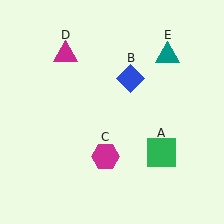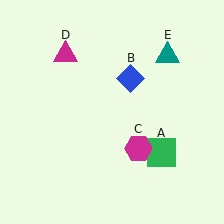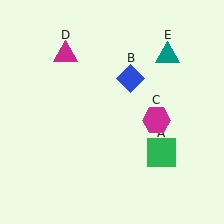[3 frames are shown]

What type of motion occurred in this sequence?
The magenta hexagon (object C) rotated counterclockwise around the center of the scene.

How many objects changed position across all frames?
1 object changed position: magenta hexagon (object C).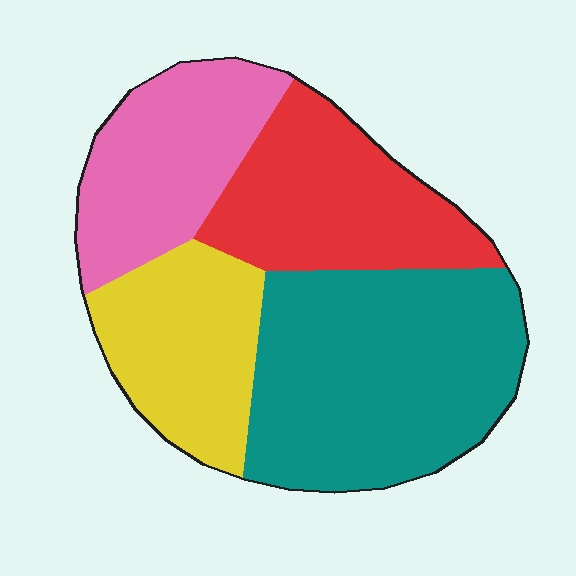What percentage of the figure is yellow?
Yellow takes up about one fifth (1/5) of the figure.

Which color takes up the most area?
Teal, at roughly 35%.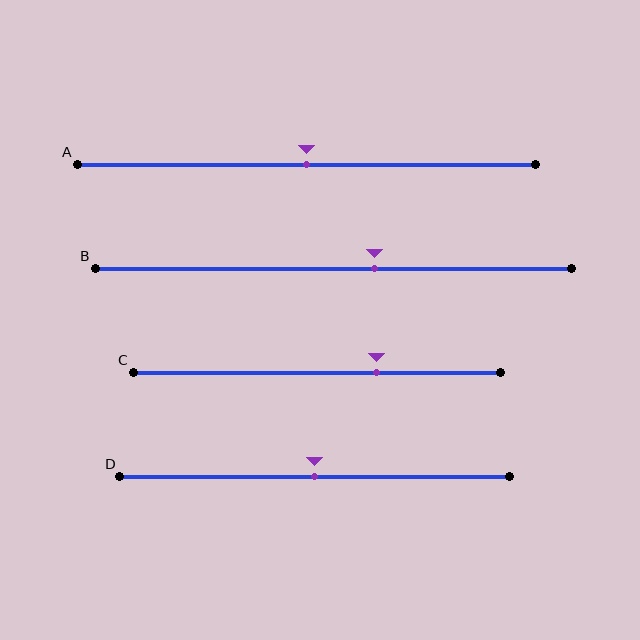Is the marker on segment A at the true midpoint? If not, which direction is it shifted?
Yes, the marker on segment A is at the true midpoint.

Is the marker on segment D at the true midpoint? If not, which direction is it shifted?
Yes, the marker on segment D is at the true midpoint.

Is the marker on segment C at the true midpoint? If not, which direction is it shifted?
No, the marker on segment C is shifted to the right by about 16% of the segment length.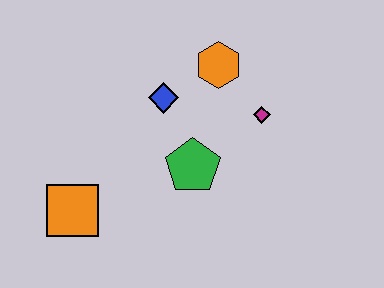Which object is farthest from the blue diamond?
The orange square is farthest from the blue diamond.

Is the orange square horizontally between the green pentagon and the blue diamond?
No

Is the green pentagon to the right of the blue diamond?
Yes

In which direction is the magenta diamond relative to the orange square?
The magenta diamond is to the right of the orange square.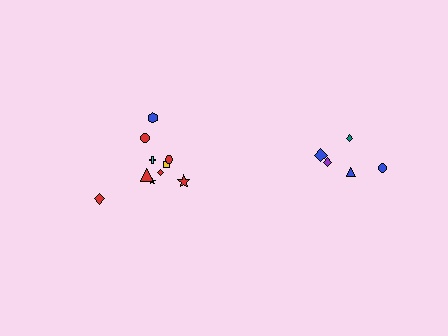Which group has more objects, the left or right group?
The left group.